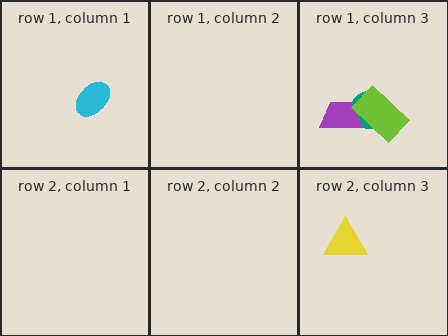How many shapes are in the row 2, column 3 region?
1.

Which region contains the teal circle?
The row 1, column 3 region.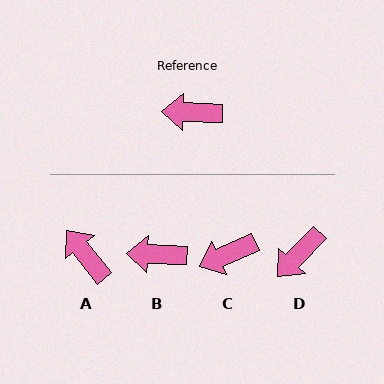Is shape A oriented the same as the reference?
No, it is off by about 49 degrees.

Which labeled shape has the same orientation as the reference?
B.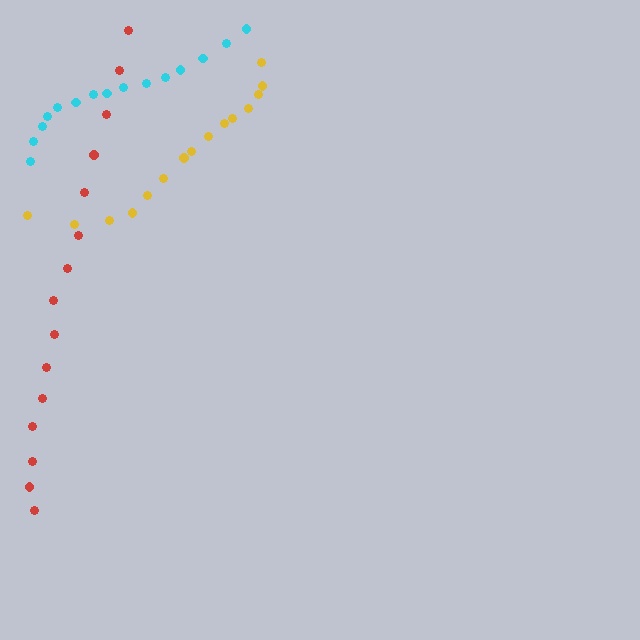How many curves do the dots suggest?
There are 3 distinct paths.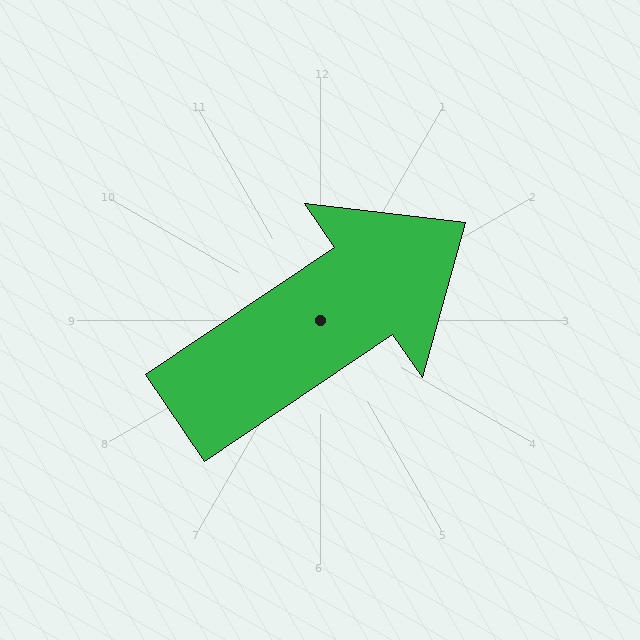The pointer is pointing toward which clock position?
Roughly 2 o'clock.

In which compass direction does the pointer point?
Northeast.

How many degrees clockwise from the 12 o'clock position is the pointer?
Approximately 56 degrees.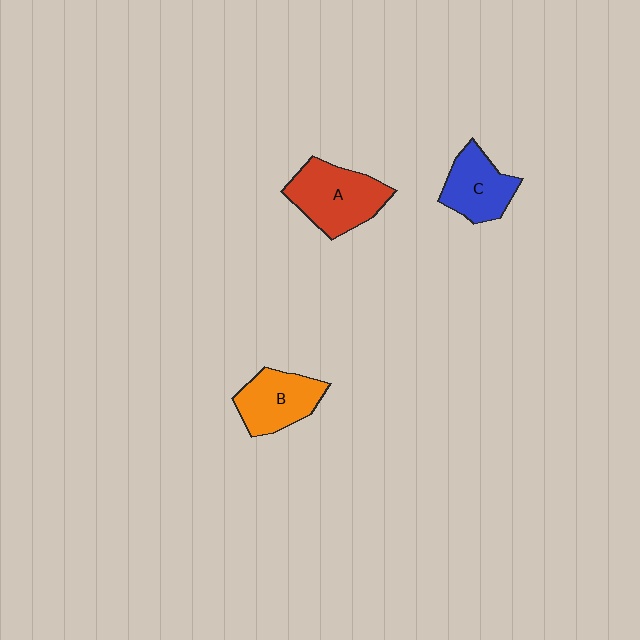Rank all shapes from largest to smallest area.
From largest to smallest: A (red), B (orange), C (blue).